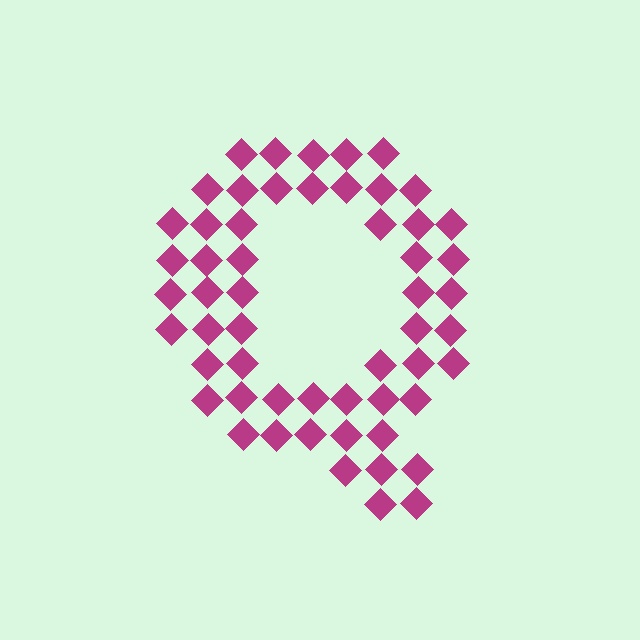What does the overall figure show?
The overall figure shows the letter Q.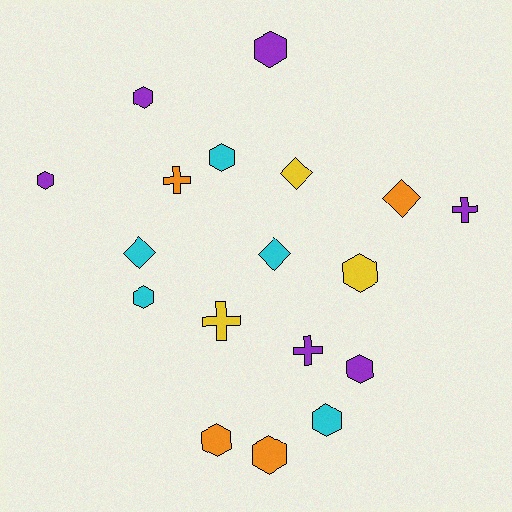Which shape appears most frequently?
Hexagon, with 10 objects.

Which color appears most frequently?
Purple, with 6 objects.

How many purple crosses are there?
There are 2 purple crosses.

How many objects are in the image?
There are 18 objects.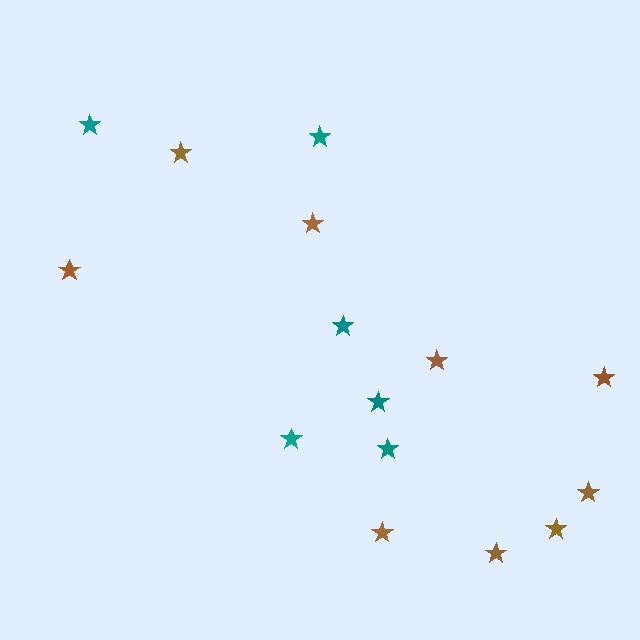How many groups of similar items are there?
There are 2 groups: one group of brown stars (9) and one group of teal stars (6).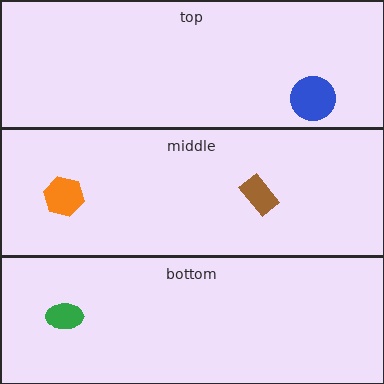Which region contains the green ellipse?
The bottom region.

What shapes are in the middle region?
The orange hexagon, the brown rectangle.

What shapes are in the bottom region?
The green ellipse.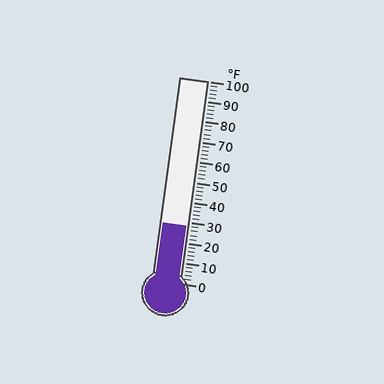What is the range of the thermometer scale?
The thermometer scale ranges from 0°F to 100°F.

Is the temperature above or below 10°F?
The temperature is above 10°F.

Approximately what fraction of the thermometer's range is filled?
The thermometer is filled to approximately 30% of its range.